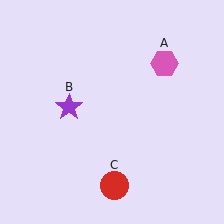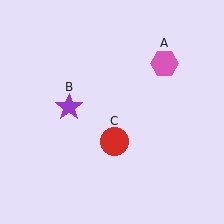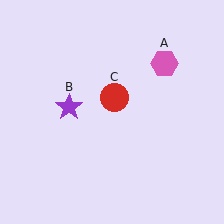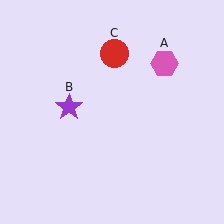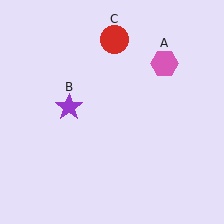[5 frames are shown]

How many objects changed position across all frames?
1 object changed position: red circle (object C).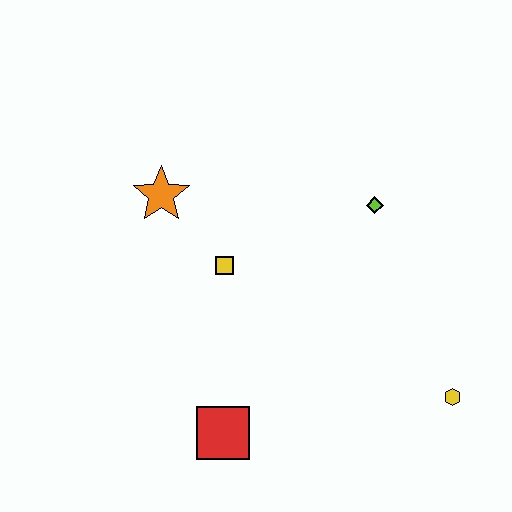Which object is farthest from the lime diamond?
The red square is farthest from the lime diamond.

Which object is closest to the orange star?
The yellow square is closest to the orange star.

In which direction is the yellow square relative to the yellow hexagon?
The yellow square is to the left of the yellow hexagon.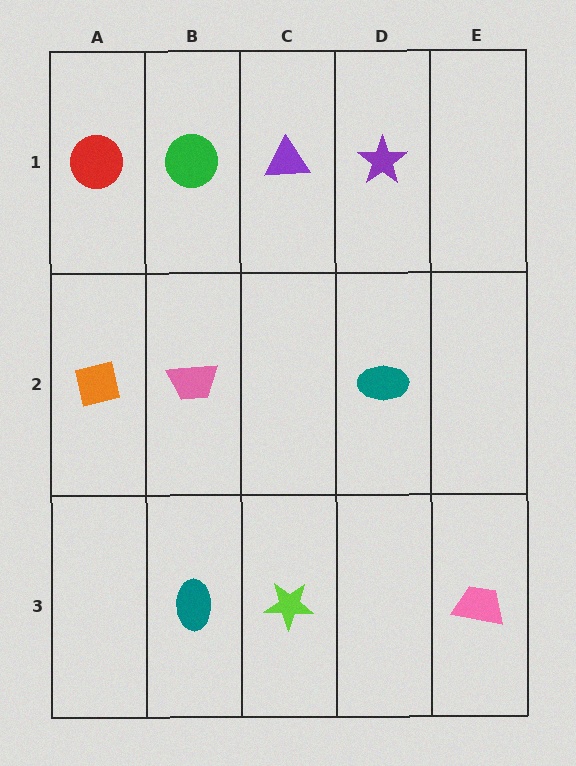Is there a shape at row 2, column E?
No, that cell is empty.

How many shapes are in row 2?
3 shapes.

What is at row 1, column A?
A red circle.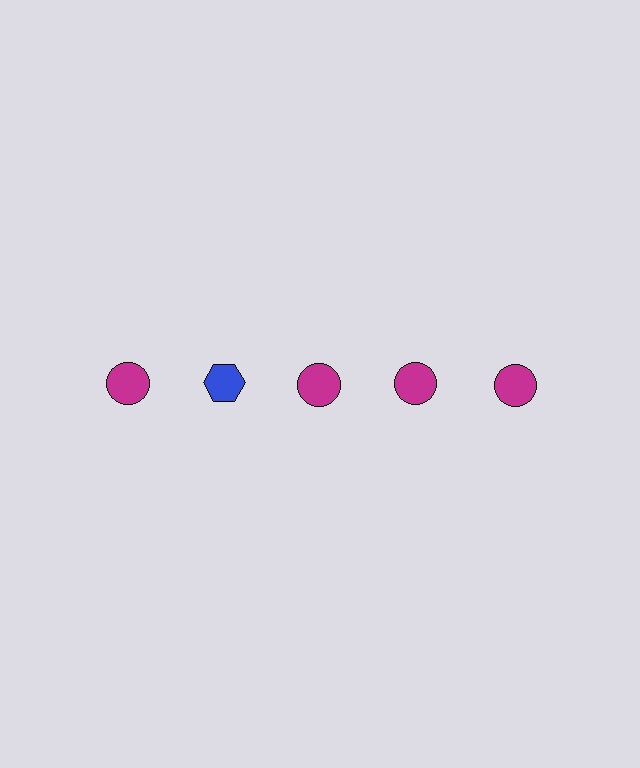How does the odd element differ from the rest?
It differs in both color (blue instead of magenta) and shape (hexagon instead of circle).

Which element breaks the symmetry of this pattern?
The blue hexagon in the top row, second from left column breaks the symmetry. All other shapes are magenta circles.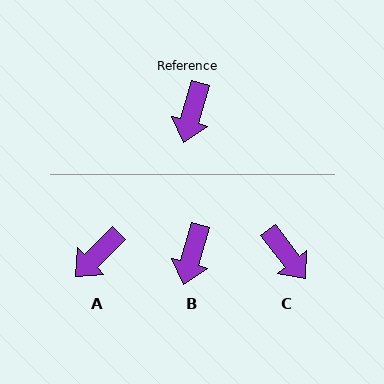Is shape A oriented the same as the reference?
No, it is off by about 29 degrees.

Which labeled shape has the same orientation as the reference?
B.